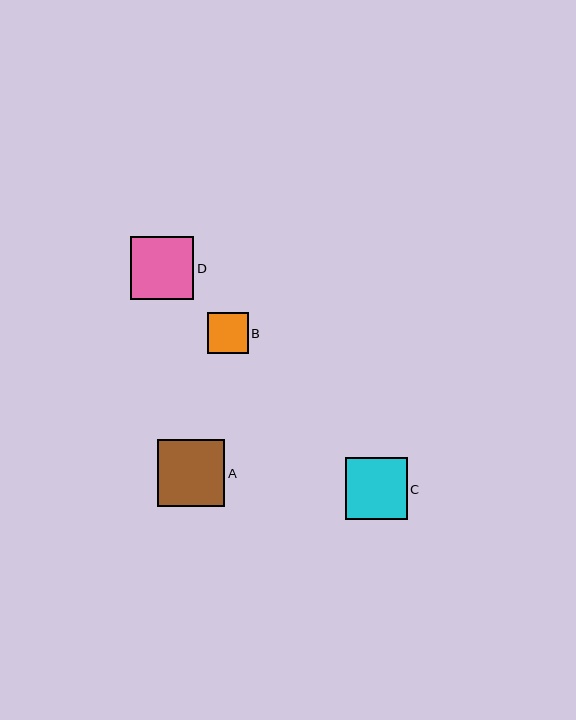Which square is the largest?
Square A is the largest with a size of approximately 67 pixels.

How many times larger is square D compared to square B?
Square D is approximately 1.6 times the size of square B.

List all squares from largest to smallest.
From largest to smallest: A, D, C, B.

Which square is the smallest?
Square B is the smallest with a size of approximately 40 pixels.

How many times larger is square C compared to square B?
Square C is approximately 1.5 times the size of square B.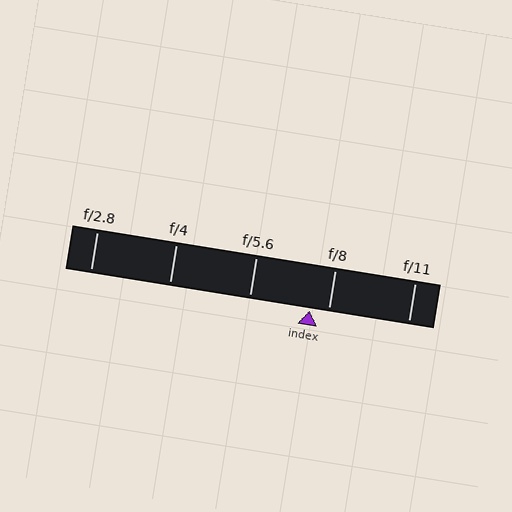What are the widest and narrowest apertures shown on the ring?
The widest aperture shown is f/2.8 and the narrowest is f/11.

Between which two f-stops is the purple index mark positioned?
The index mark is between f/5.6 and f/8.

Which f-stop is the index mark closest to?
The index mark is closest to f/8.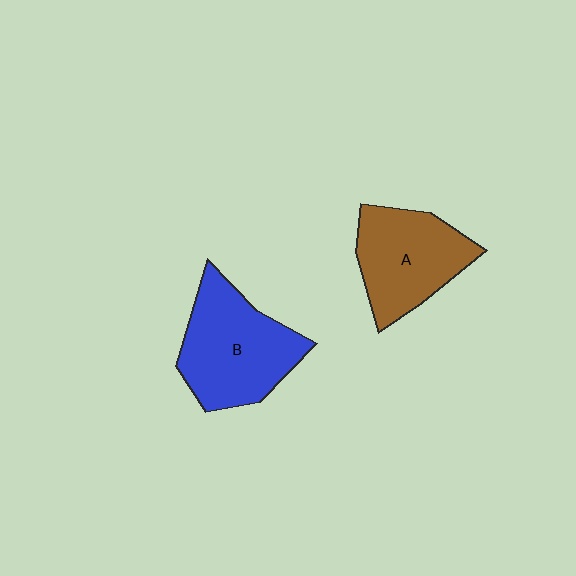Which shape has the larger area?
Shape B (blue).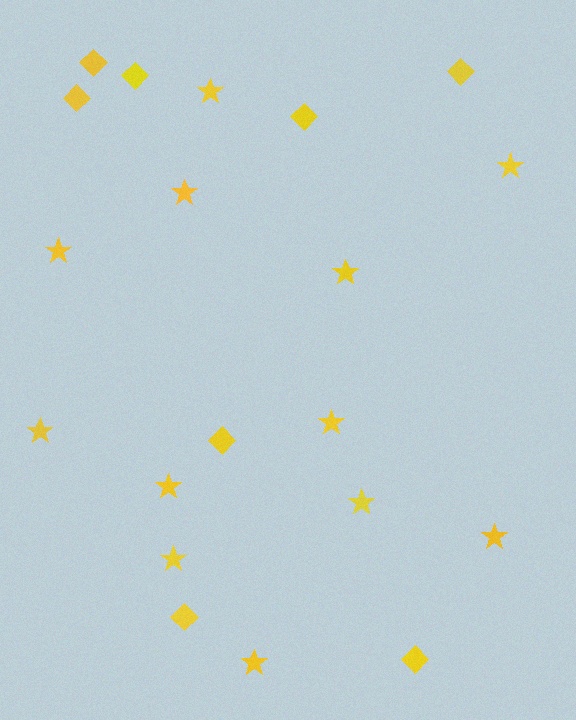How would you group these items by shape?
There are 2 groups: one group of stars (12) and one group of diamonds (8).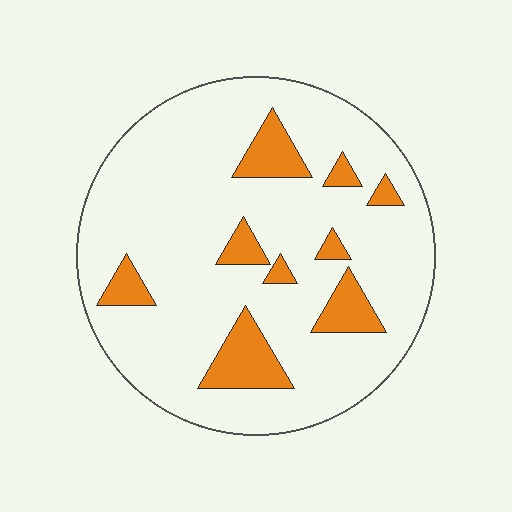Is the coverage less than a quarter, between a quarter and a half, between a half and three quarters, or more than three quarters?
Less than a quarter.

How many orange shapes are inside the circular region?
9.